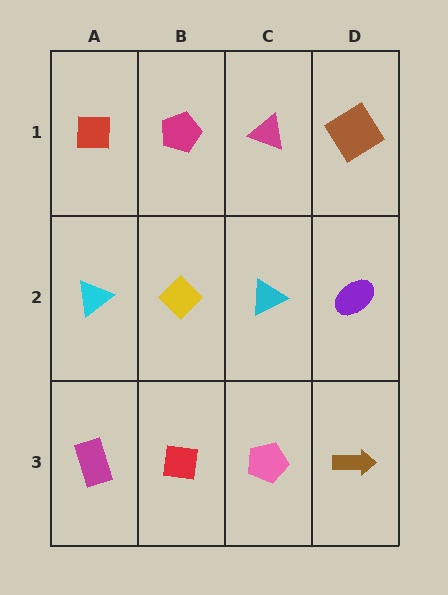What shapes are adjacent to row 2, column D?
A brown diamond (row 1, column D), a brown arrow (row 3, column D), a cyan triangle (row 2, column C).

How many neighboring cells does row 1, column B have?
3.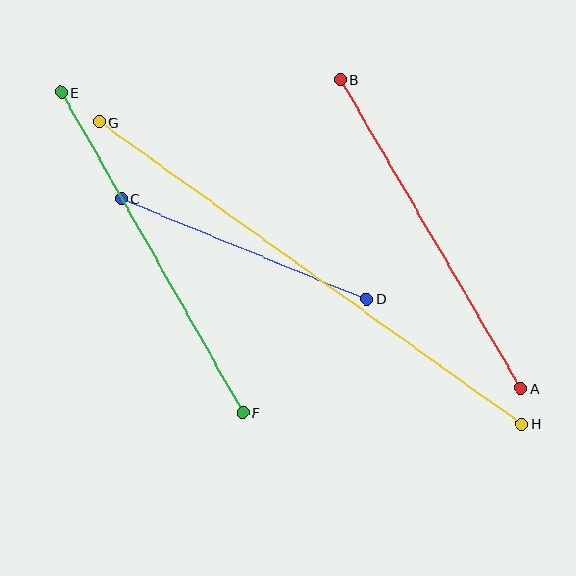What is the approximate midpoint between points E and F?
The midpoint is at approximately (152, 253) pixels.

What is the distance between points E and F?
The distance is approximately 369 pixels.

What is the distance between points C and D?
The distance is approximately 265 pixels.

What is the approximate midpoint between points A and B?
The midpoint is at approximately (430, 234) pixels.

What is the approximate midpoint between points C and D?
The midpoint is at approximately (244, 248) pixels.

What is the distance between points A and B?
The distance is approximately 357 pixels.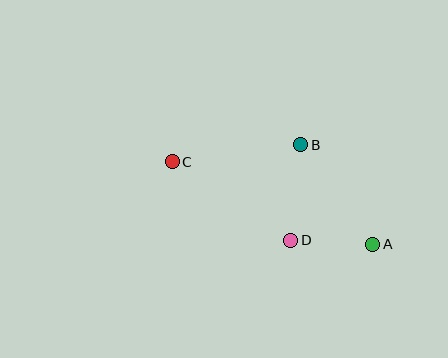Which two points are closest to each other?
Points A and D are closest to each other.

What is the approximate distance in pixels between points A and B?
The distance between A and B is approximately 123 pixels.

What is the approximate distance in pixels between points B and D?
The distance between B and D is approximately 96 pixels.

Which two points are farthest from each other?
Points A and C are farthest from each other.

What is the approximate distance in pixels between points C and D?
The distance between C and D is approximately 142 pixels.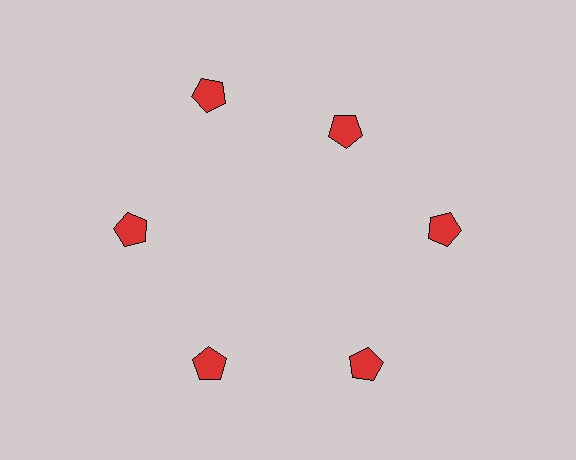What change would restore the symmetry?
The symmetry would be restored by moving it outward, back onto the ring so that all 6 pentagons sit at equal angles and equal distance from the center.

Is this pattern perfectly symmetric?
No. The 6 red pentagons are arranged in a ring, but one element near the 1 o'clock position is pulled inward toward the center, breaking the 6-fold rotational symmetry.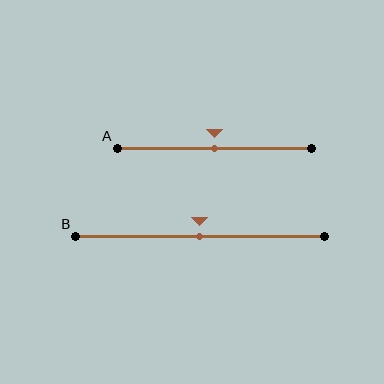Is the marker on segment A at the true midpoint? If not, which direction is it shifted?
Yes, the marker on segment A is at the true midpoint.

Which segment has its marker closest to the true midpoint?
Segment A has its marker closest to the true midpoint.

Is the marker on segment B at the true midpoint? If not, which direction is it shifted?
Yes, the marker on segment B is at the true midpoint.